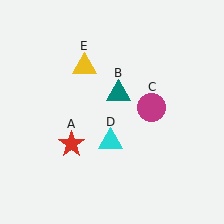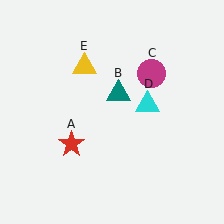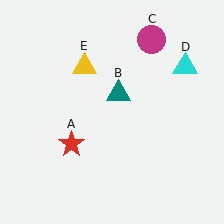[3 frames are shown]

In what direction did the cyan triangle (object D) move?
The cyan triangle (object D) moved up and to the right.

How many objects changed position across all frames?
2 objects changed position: magenta circle (object C), cyan triangle (object D).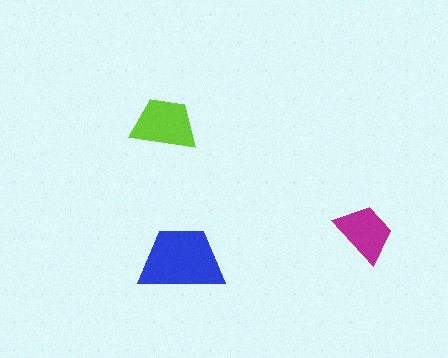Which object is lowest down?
The blue trapezoid is bottommost.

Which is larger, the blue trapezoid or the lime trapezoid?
The blue one.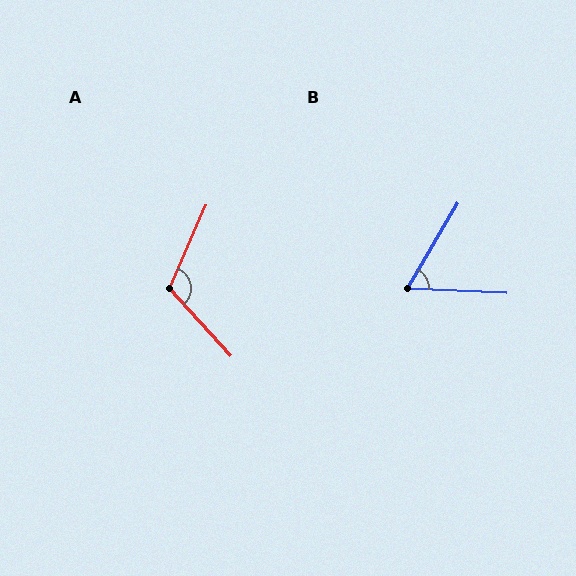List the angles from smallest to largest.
B (62°), A (114°).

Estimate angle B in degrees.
Approximately 62 degrees.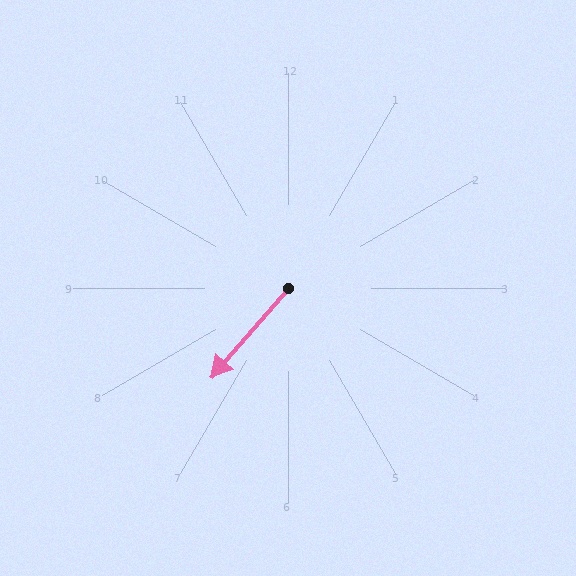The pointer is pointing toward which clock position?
Roughly 7 o'clock.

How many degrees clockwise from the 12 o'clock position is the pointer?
Approximately 221 degrees.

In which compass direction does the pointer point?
Southwest.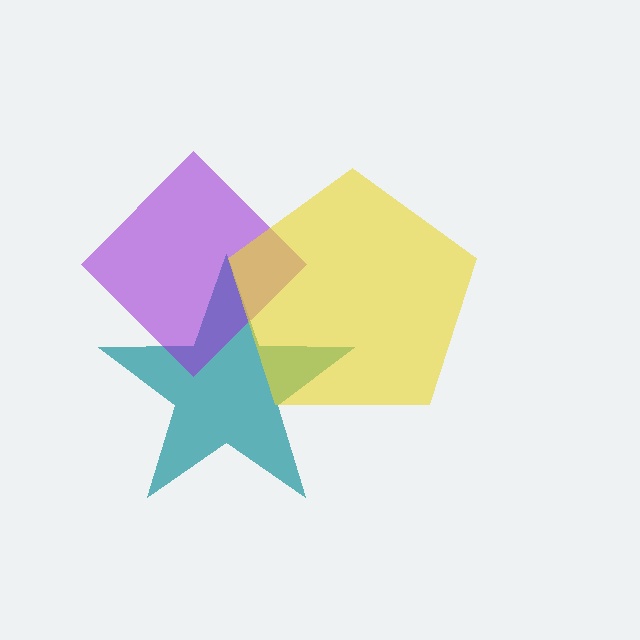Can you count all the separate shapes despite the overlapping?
Yes, there are 3 separate shapes.